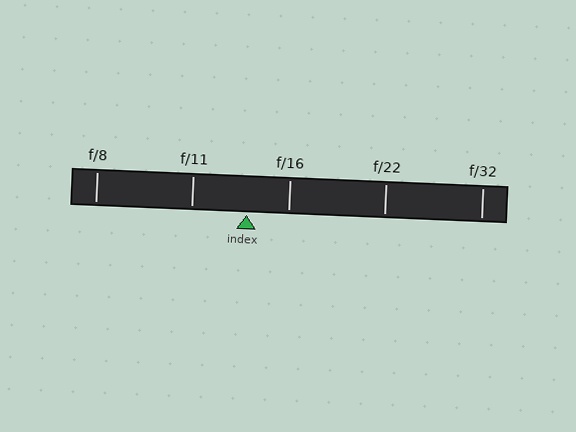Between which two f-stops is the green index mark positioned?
The index mark is between f/11 and f/16.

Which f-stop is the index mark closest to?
The index mark is closest to f/16.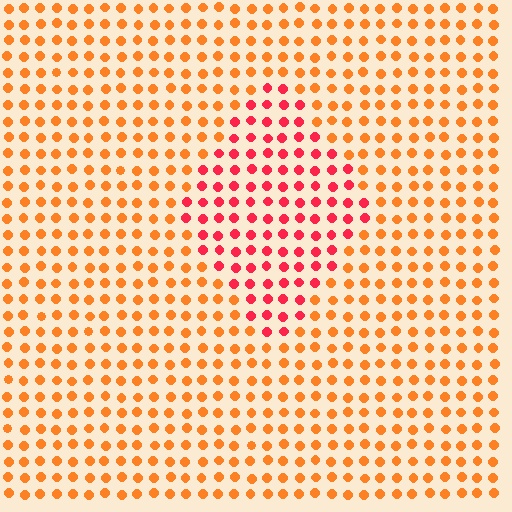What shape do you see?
I see a diamond.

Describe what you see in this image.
The image is filled with small orange elements in a uniform arrangement. A diamond-shaped region is visible where the elements are tinted to a slightly different hue, forming a subtle color boundary.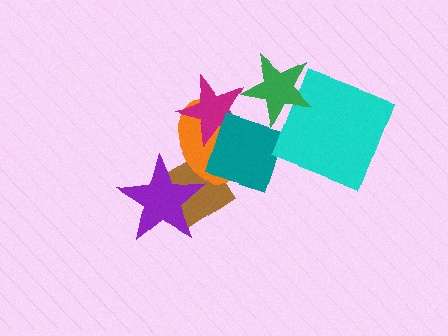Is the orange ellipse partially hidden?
Yes, it is partially covered by another shape.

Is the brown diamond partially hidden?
Yes, it is partially covered by another shape.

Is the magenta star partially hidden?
Yes, it is partially covered by another shape.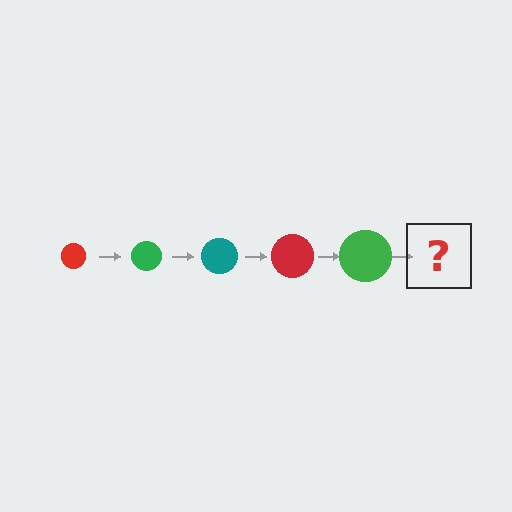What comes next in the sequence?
The next element should be a teal circle, larger than the previous one.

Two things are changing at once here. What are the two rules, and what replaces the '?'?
The two rules are that the circle grows larger each step and the color cycles through red, green, and teal. The '?' should be a teal circle, larger than the previous one.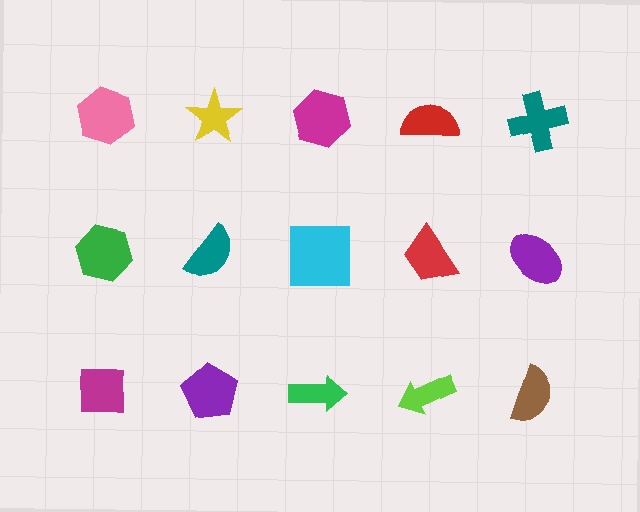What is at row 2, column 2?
A teal semicircle.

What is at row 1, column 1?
A pink hexagon.